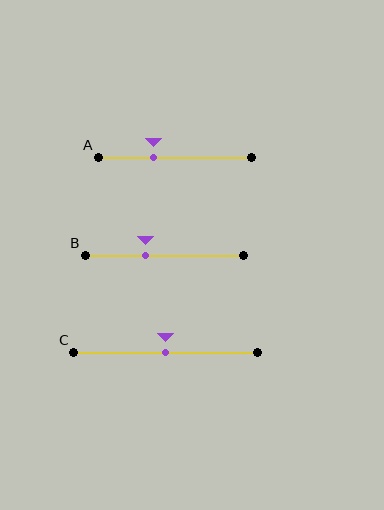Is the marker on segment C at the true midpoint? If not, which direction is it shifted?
Yes, the marker on segment C is at the true midpoint.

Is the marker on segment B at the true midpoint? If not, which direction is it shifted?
No, the marker on segment B is shifted to the left by about 12% of the segment length.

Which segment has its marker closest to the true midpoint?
Segment C has its marker closest to the true midpoint.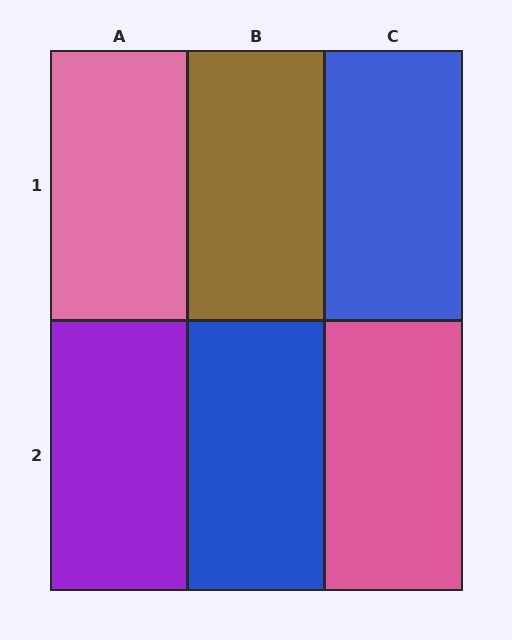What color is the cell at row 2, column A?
Purple.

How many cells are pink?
2 cells are pink.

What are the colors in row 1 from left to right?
Pink, brown, blue.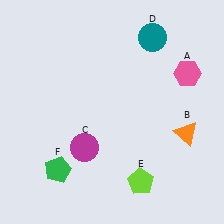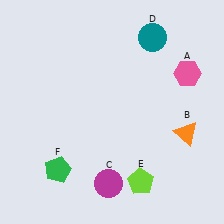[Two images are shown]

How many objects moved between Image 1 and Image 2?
1 object moved between the two images.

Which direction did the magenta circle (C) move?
The magenta circle (C) moved down.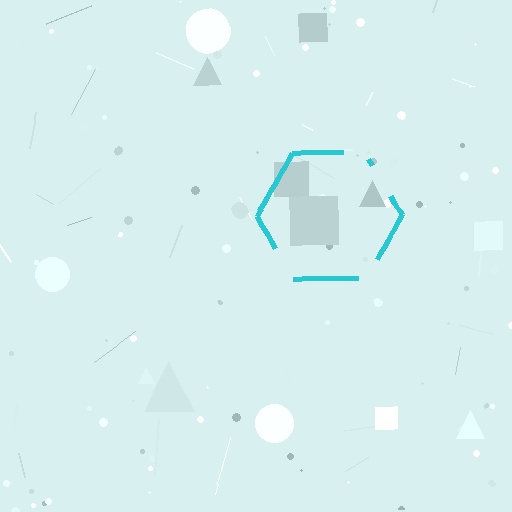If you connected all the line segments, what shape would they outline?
They would outline a hexagon.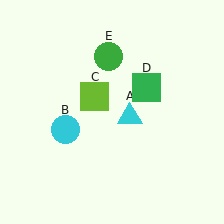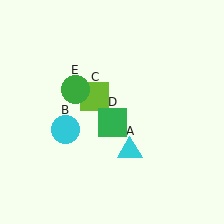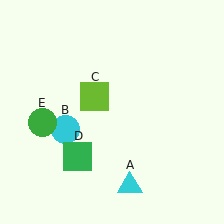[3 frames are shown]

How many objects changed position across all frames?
3 objects changed position: cyan triangle (object A), green square (object D), green circle (object E).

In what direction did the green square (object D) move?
The green square (object D) moved down and to the left.